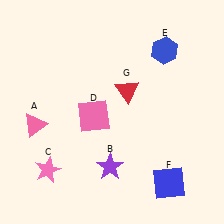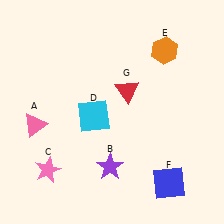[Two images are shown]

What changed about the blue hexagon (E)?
In Image 1, E is blue. In Image 2, it changed to orange.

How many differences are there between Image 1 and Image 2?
There are 2 differences between the two images.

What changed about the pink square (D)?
In Image 1, D is pink. In Image 2, it changed to cyan.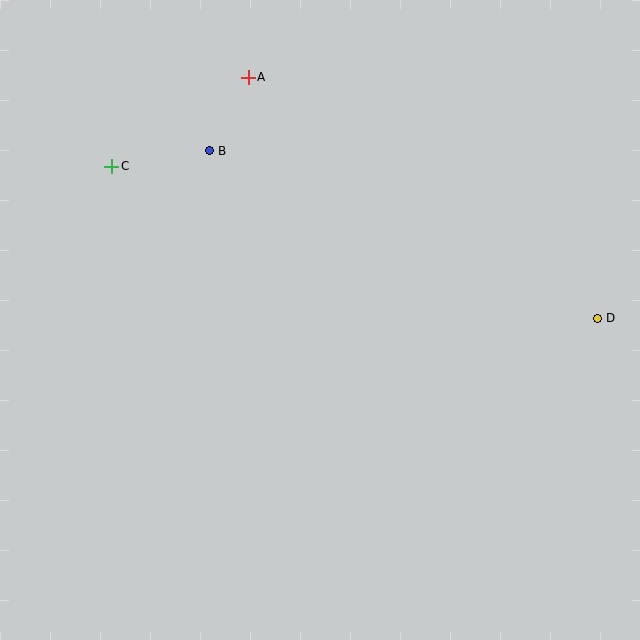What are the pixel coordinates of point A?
Point A is at (248, 77).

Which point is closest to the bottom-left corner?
Point C is closest to the bottom-left corner.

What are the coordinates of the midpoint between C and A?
The midpoint between C and A is at (180, 122).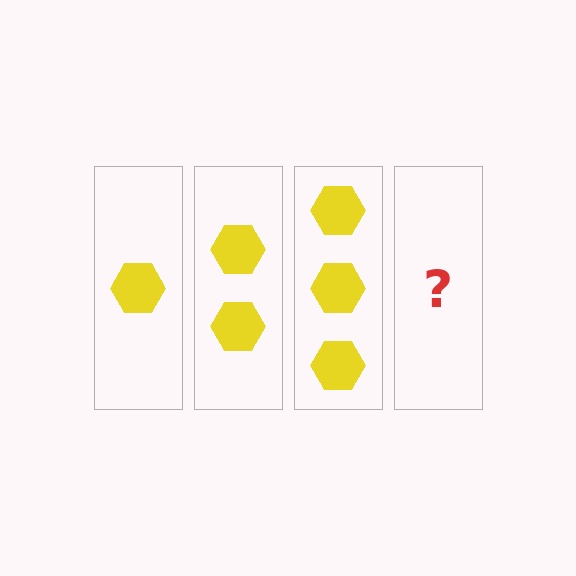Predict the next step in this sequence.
The next step is 4 hexagons.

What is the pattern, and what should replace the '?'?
The pattern is that each step adds one more hexagon. The '?' should be 4 hexagons.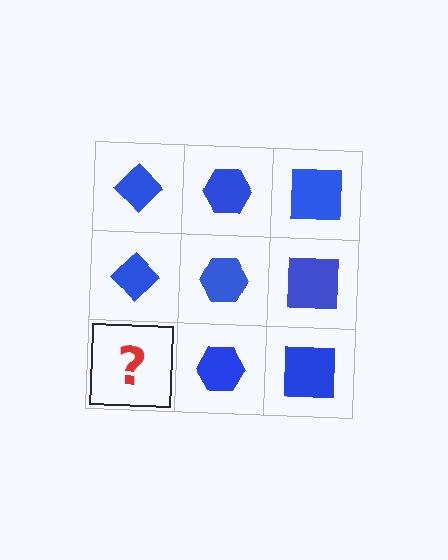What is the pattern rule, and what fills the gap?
The rule is that each column has a consistent shape. The gap should be filled with a blue diamond.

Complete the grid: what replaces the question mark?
The question mark should be replaced with a blue diamond.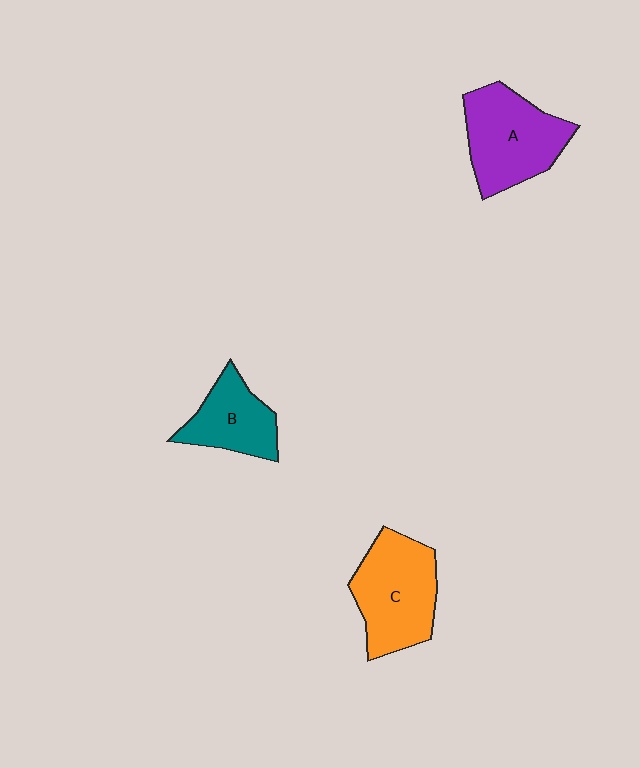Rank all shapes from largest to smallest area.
From largest to smallest: C (orange), A (purple), B (teal).